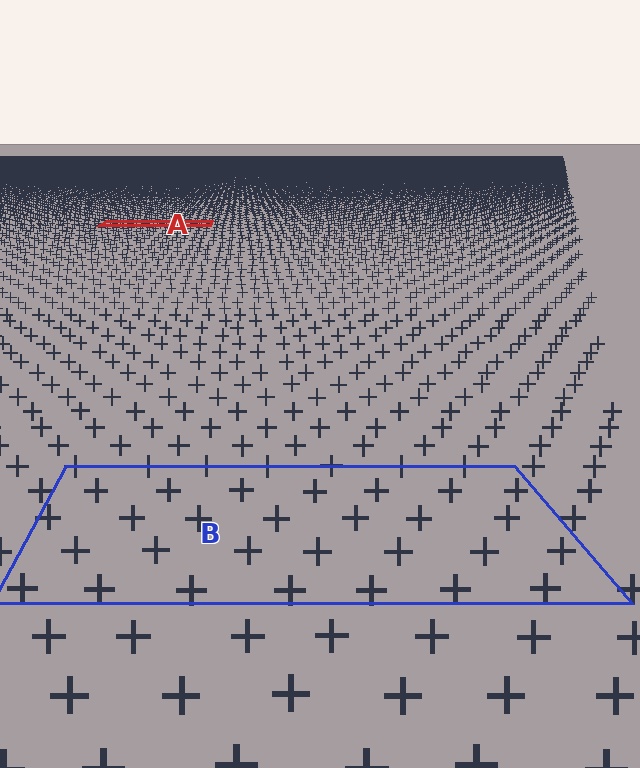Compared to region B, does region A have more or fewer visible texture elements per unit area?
Region A has more texture elements per unit area — they are packed more densely because it is farther away.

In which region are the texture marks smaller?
The texture marks are smaller in region A, because it is farther away.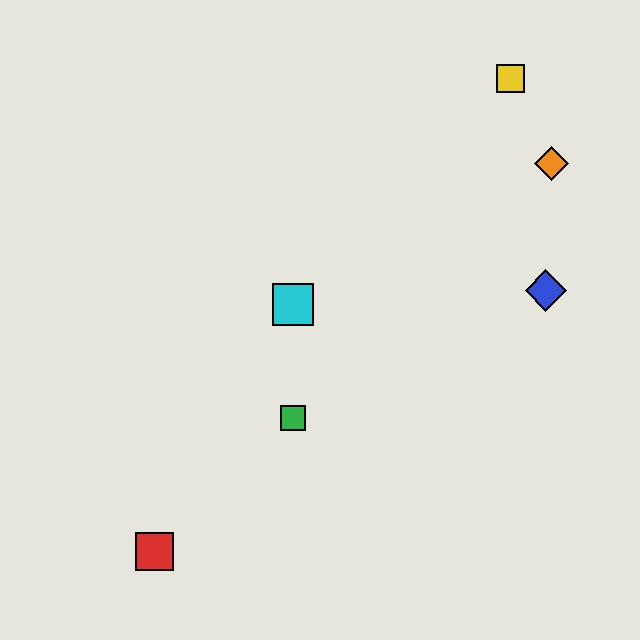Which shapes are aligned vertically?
The green square, the purple square, the cyan square are aligned vertically.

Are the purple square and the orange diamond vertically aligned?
No, the purple square is at x≈293 and the orange diamond is at x≈551.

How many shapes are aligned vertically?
3 shapes (the green square, the purple square, the cyan square) are aligned vertically.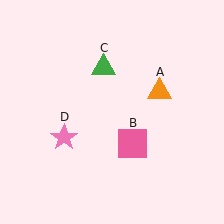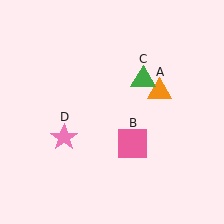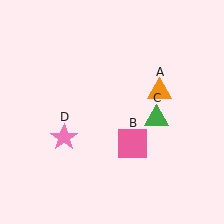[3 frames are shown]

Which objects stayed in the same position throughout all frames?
Orange triangle (object A) and pink square (object B) and pink star (object D) remained stationary.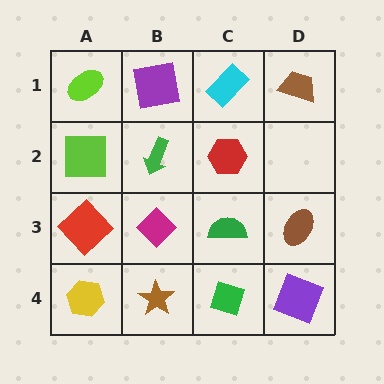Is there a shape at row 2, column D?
No, that cell is empty.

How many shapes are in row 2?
3 shapes.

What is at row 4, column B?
A brown star.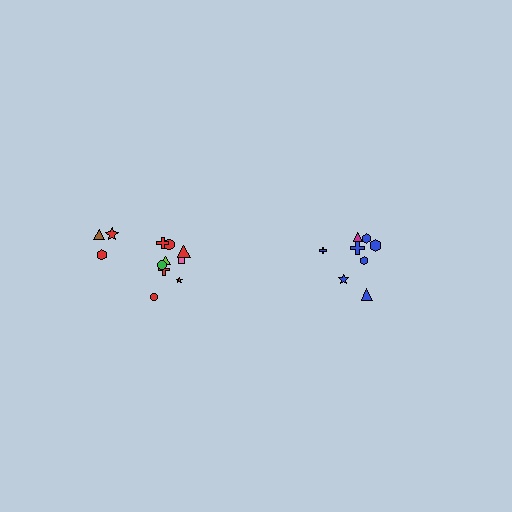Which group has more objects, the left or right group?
The left group.